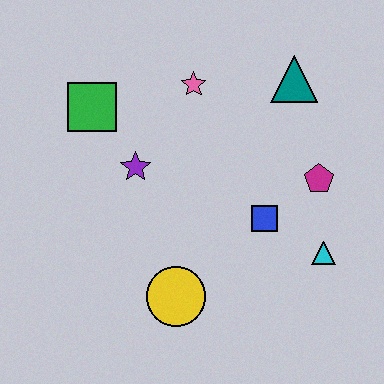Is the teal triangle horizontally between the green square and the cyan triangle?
Yes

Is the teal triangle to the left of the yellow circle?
No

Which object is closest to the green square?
The purple star is closest to the green square.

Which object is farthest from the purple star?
The cyan triangle is farthest from the purple star.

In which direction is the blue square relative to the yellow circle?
The blue square is to the right of the yellow circle.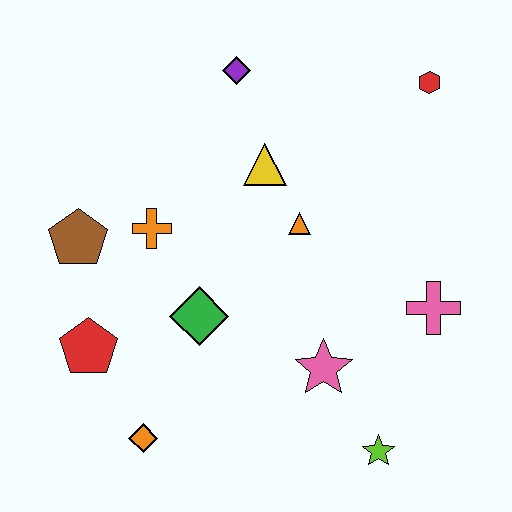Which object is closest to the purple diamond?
The yellow triangle is closest to the purple diamond.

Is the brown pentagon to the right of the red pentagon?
No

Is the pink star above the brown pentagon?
No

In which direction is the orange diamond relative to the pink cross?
The orange diamond is to the left of the pink cross.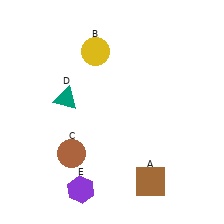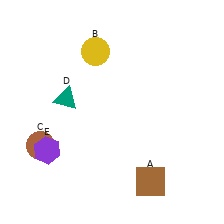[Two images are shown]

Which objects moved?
The objects that moved are: the brown circle (C), the purple hexagon (E).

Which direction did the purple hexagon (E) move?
The purple hexagon (E) moved up.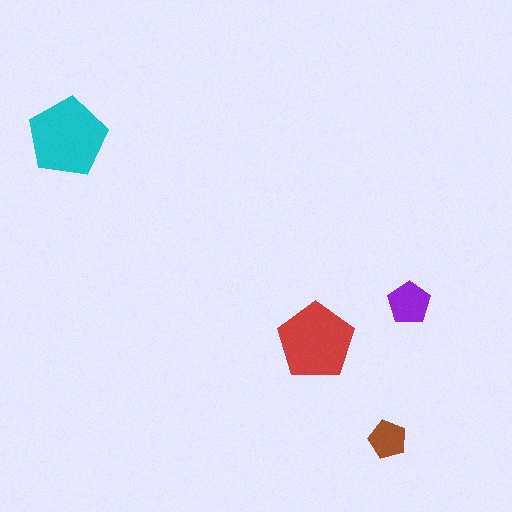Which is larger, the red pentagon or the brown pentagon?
The red one.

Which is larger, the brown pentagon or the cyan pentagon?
The cyan one.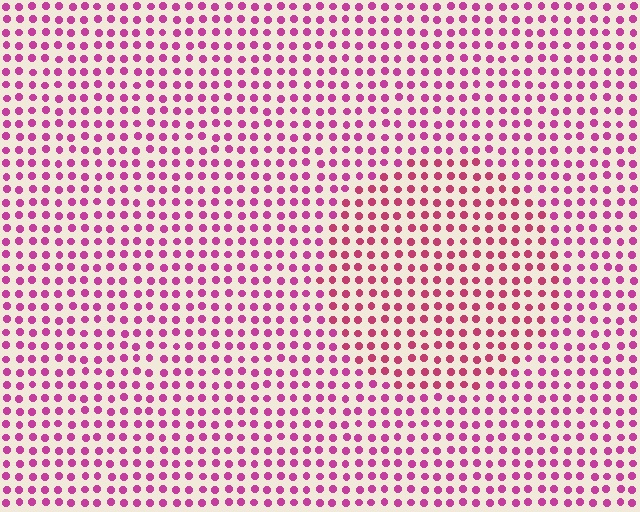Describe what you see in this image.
The image is filled with small magenta elements in a uniform arrangement. A circle-shaped region is visible where the elements are tinted to a slightly different hue, forming a subtle color boundary.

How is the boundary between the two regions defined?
The boundary is defined purely by a slight shift in hue (about 21 degrees). Spacing, size, and orientation are identical on both sides.